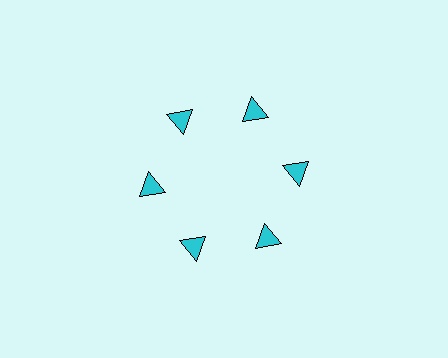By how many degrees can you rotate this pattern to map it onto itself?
The pattern maps onto itself every 60 degrees of rotation.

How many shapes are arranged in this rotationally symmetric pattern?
There are 6 shapes, arranged in 6 groups of 1.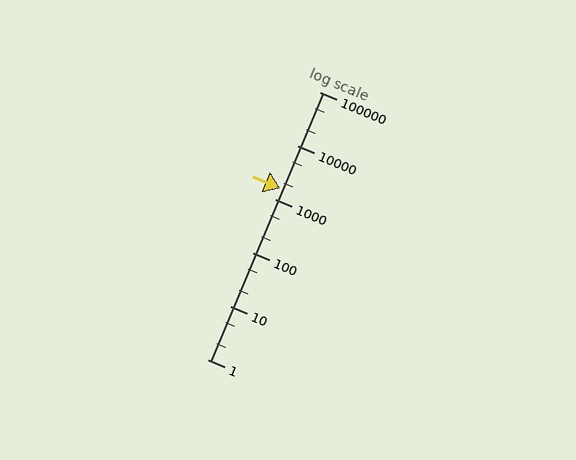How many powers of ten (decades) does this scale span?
The scale spans 5 decades, from 1 to 100000.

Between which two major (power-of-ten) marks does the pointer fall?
The pointer is between 1000 and 10000.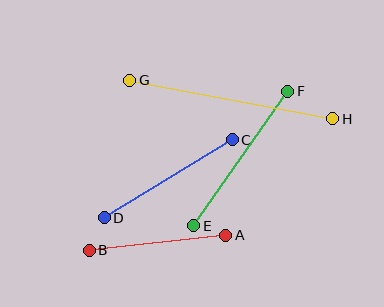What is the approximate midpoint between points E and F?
The midpoint is at approximately (241, 158) pixels.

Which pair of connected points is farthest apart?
Points G and H are farthest apart.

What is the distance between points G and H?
The distance is approximately 207 pixels.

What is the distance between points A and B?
The distance is approximately 138 pixels.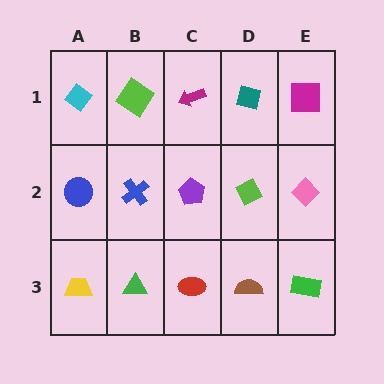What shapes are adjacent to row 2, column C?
A magenta arrow (row 1, column C), a red ellipse (row 3, column C), a blue cross (row 2, column B), a lime diamond (row 2, column D).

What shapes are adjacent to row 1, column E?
A pink diamond (row 2, column E), a teal square (row 1, column D).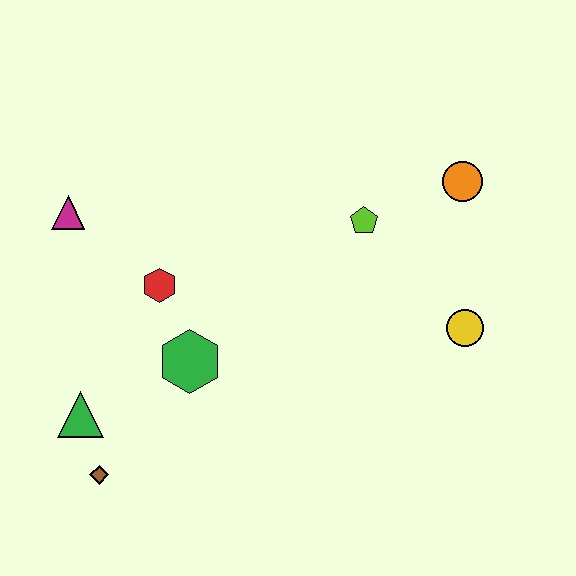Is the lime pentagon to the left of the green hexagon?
No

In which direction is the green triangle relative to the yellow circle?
The green triangle is to the left of the yellow circle.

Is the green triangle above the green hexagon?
No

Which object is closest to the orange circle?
The lime pentagon is closest to the orange circle.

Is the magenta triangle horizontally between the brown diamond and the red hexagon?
No